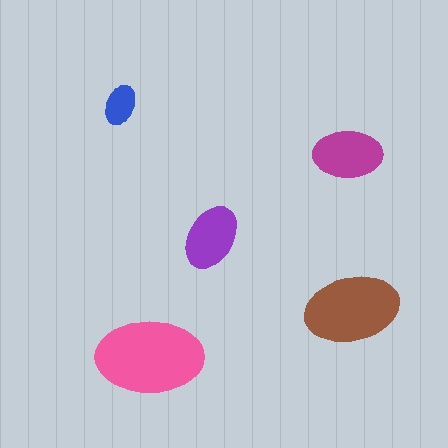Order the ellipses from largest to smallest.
the pink one, the brown one, the magenta one, the purple one, the blue one.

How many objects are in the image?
There are 5 objects in the image.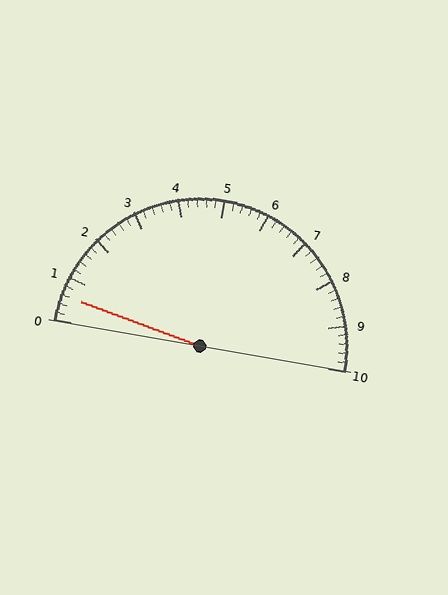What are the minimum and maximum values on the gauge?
The gauge ranges from 0 to 10.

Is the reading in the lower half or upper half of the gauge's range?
The reading is in the lower half of the range (0 to 10).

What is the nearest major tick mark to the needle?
The nearest major tick mark is 1.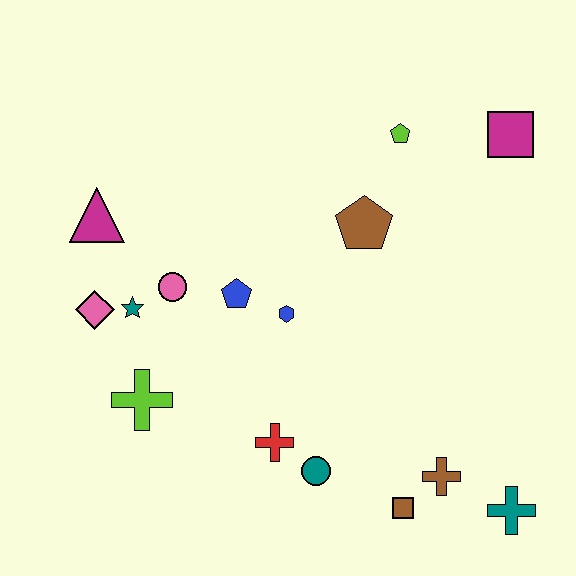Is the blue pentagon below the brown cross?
No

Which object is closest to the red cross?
The teal circle is closest to the red cross.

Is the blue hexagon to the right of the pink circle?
Yes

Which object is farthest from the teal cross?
The magenta triangle is farthest from the teal cross.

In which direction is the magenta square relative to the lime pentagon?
The magenta square is to the right of the lime pentagon.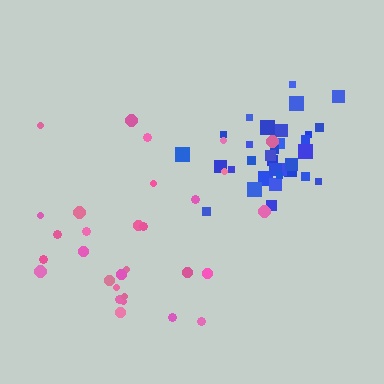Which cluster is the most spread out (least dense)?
Pink.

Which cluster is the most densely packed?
Blue.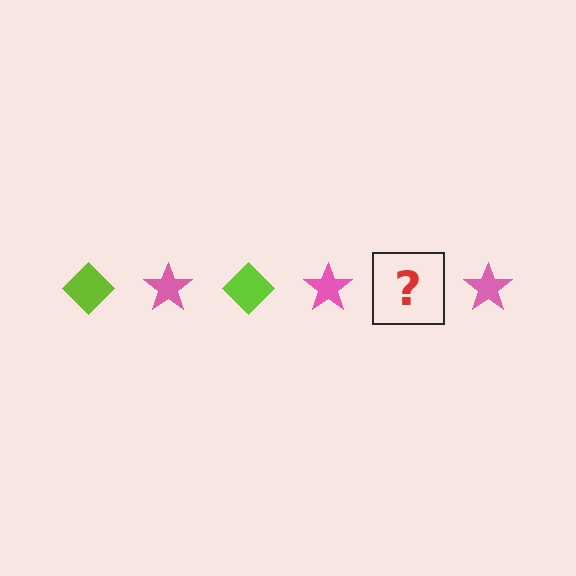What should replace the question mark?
The question mark should be replaced with a lime diamond.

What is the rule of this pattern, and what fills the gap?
The rule is that the pattern alternates between lime diamond and pink star. The gap should be filled with a lime diamond.